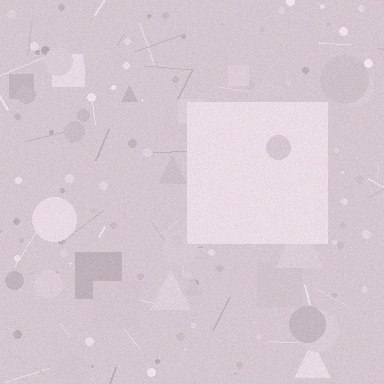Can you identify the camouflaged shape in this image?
The camouflaged shape is a square.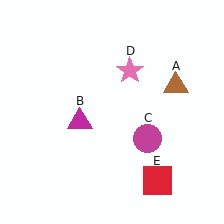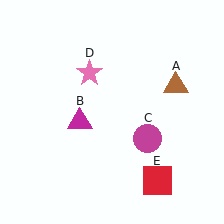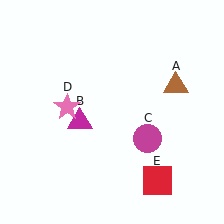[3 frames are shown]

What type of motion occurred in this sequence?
The pink star (object D) rotated counterclockwise around the center of the scene.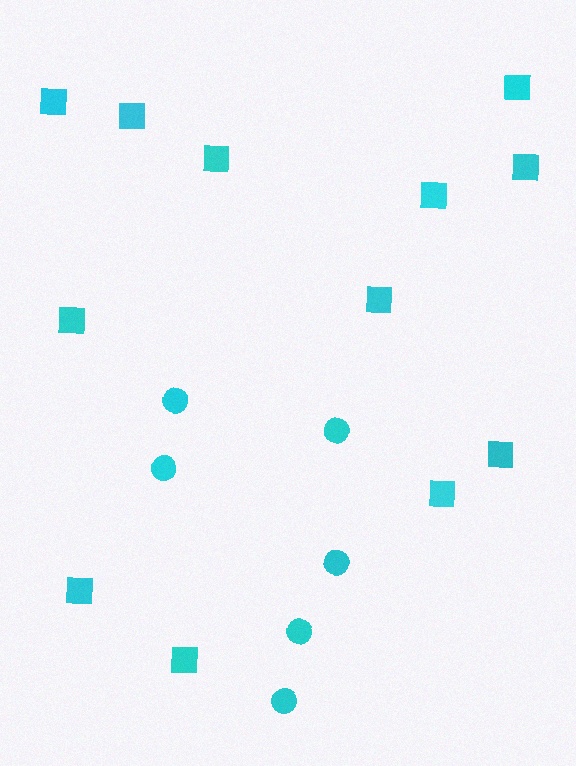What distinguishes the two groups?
There are 2 groups: one group of circles (6) and one group of squares (12).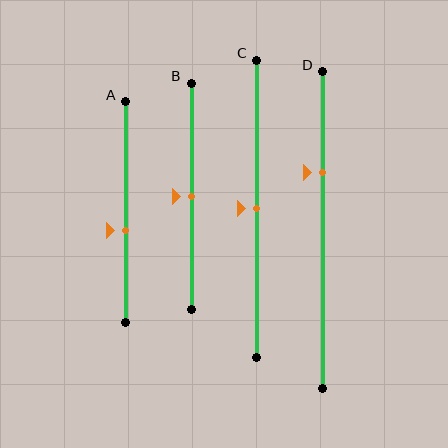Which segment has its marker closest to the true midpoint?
Segment B has its marker closest to the true midpoint.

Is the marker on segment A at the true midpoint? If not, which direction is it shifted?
No, the marker on segment A is shifted downward by about 8% of the segment length.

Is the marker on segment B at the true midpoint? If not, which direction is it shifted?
Yes, the marker on segment B is at the true midpoint.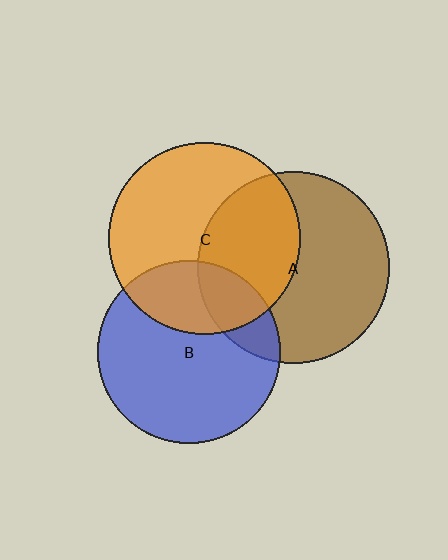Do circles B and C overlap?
Yes.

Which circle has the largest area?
Circle A (brown).